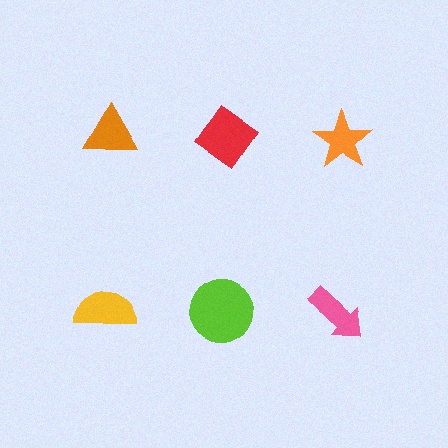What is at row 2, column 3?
A pink arrow.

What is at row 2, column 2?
A lime circle.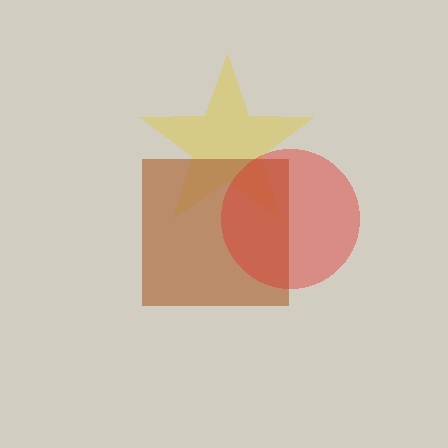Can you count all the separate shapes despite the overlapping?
Yes, there are 3 separate shapes.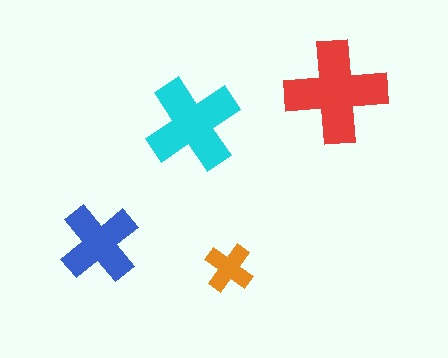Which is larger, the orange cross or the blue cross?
The blue one.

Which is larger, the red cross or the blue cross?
The red one.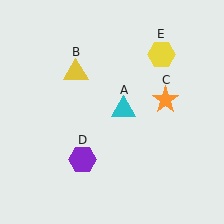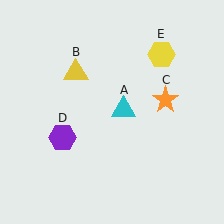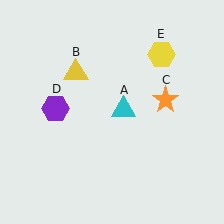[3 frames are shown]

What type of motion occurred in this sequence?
The purple hexagon (object D) rotated clockwise around the center of the scene.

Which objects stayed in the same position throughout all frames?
Cyan triangle (object A) and yellow triangle (object B) and orange star (object C) and yellow hexagon (object E) remained stationary.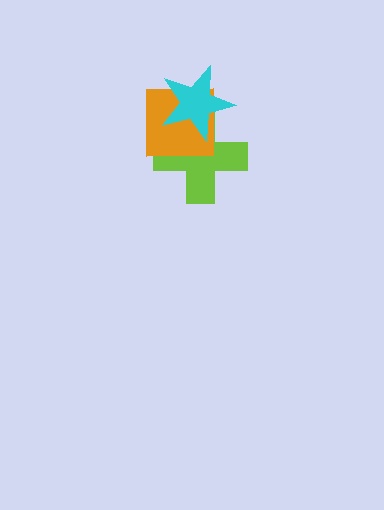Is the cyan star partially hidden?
No, no other shape covers it.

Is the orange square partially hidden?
Yes, it is partially covered by another shape.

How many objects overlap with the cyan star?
2 objects overlap with the cyan star.